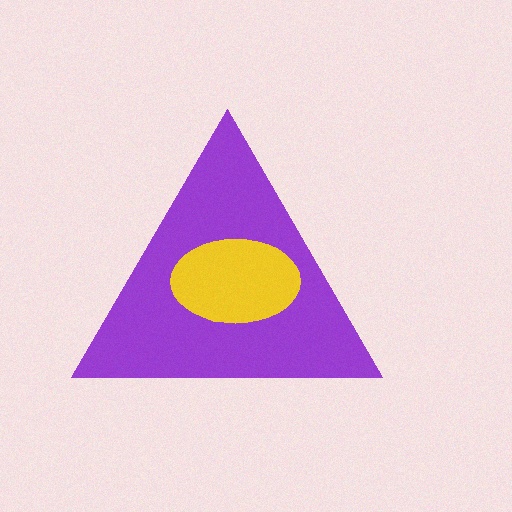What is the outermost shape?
The purple triangle.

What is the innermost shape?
The yellow ellipse.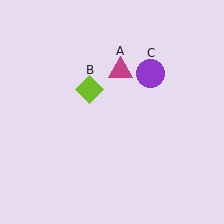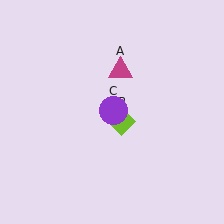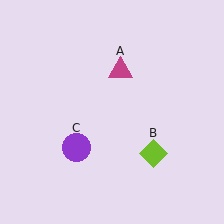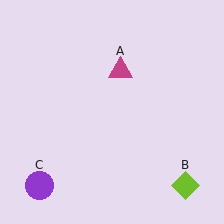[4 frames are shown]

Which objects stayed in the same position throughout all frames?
Magenta triangle (object A) remained stationary.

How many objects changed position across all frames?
2 objects changed position: lime diamond (object B), purple circle (object C).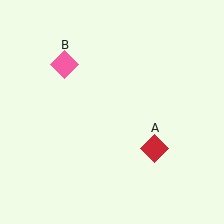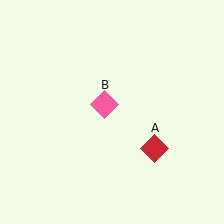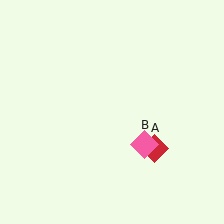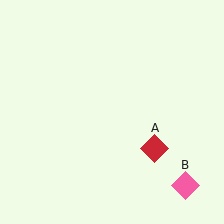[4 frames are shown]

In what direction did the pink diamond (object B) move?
The pink diamond (object B) moved down and to the right.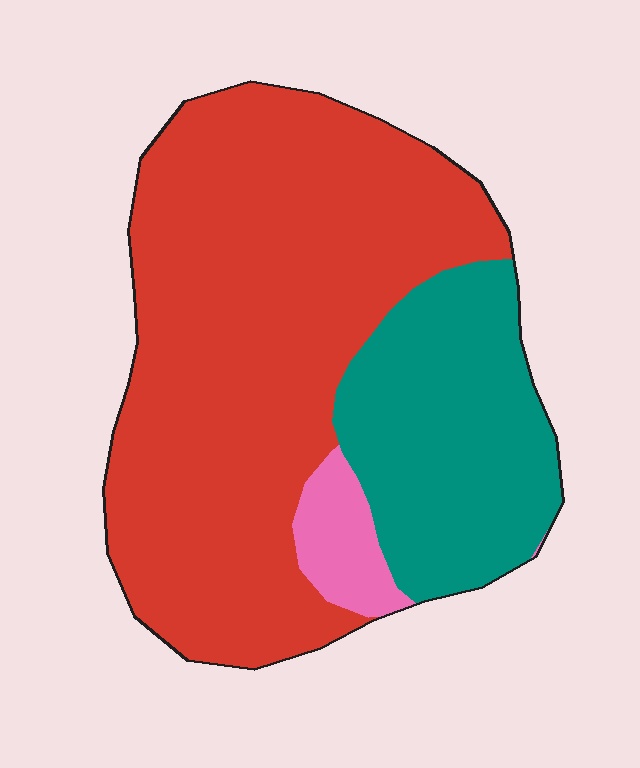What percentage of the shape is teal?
Teal takes up between a quarter and a half of the shape.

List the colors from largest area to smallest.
From largest to smallest: red, teal, pink.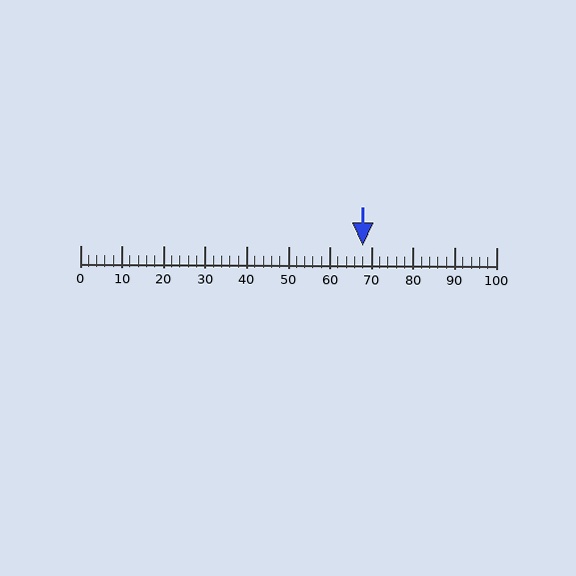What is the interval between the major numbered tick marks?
The major tick marks are spaced 10 units apart.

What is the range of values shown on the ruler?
The ruler shows values from 0 to 100.